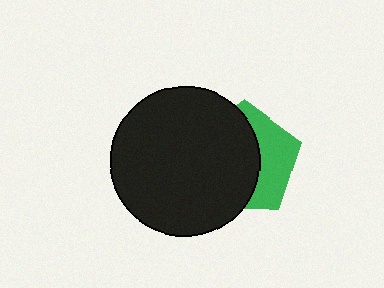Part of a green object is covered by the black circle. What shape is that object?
It is a pentagon.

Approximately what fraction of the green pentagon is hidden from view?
Roughly 62% of the green pentagon is hidden behind the black circle.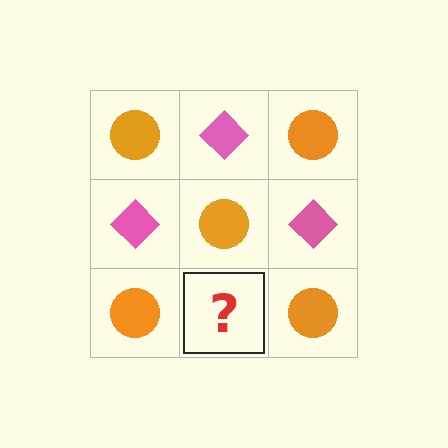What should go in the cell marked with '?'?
The missing cell should contain a pink diamond.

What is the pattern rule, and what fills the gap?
The rule is that it alternates orange circle and pink diamond in a checkerboard pattern. The gap should be filled with a pink diamond.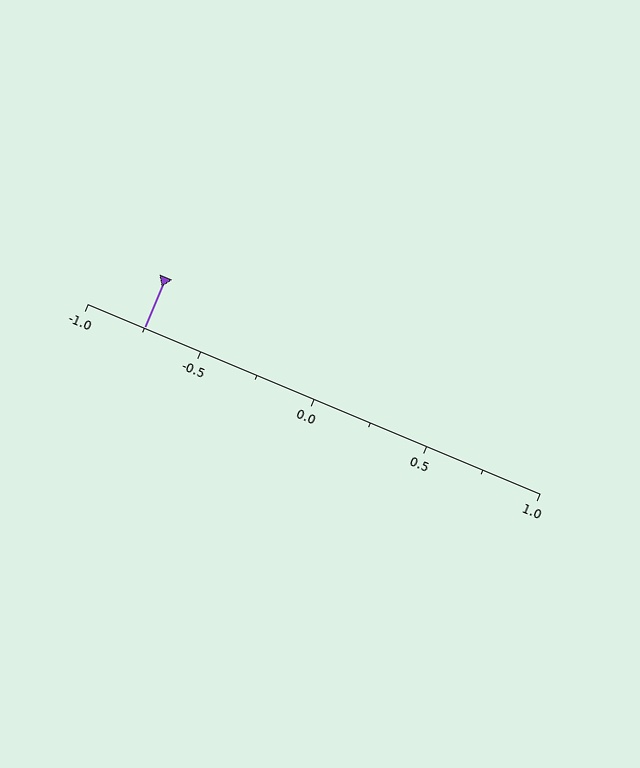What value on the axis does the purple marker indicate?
The marker indicates approximately -0.75.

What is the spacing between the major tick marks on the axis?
The major ticks are spaced 0.5 apart.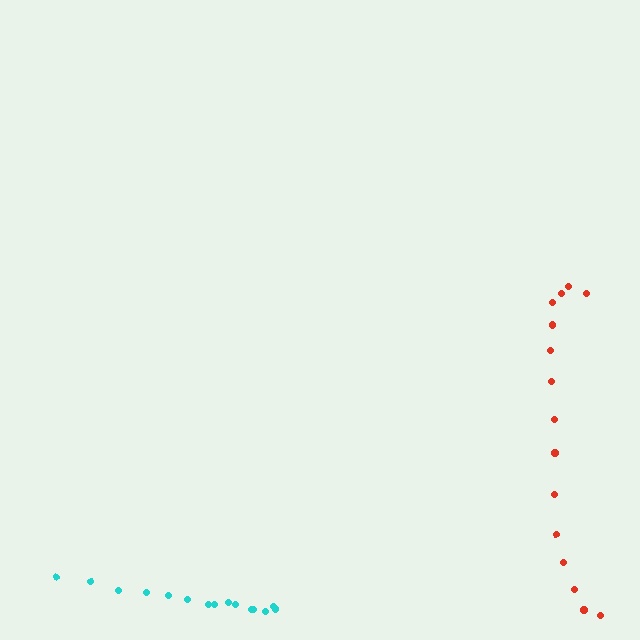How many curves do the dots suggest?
There are 2 distinct paths.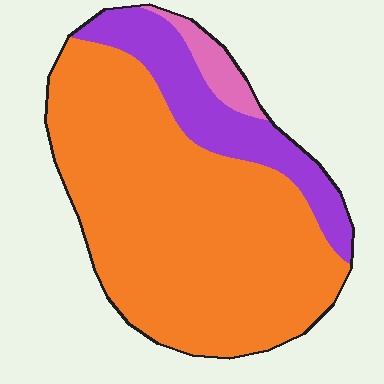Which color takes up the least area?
Pink, at roughly 5%.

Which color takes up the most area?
Orange, at roughly 75%.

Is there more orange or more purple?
Orange.